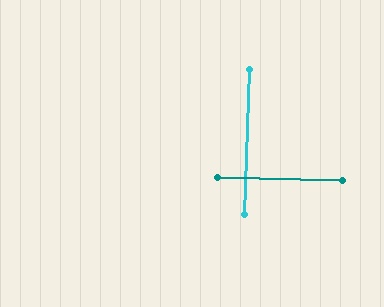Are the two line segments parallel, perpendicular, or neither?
Perpendicular — they meet at approximately 89°.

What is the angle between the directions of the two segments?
Approximately 89 degrees.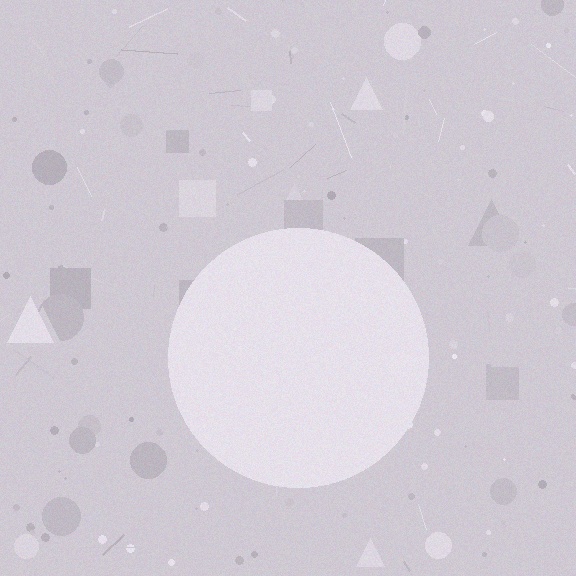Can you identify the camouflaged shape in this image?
The camouflaged shape is a circle.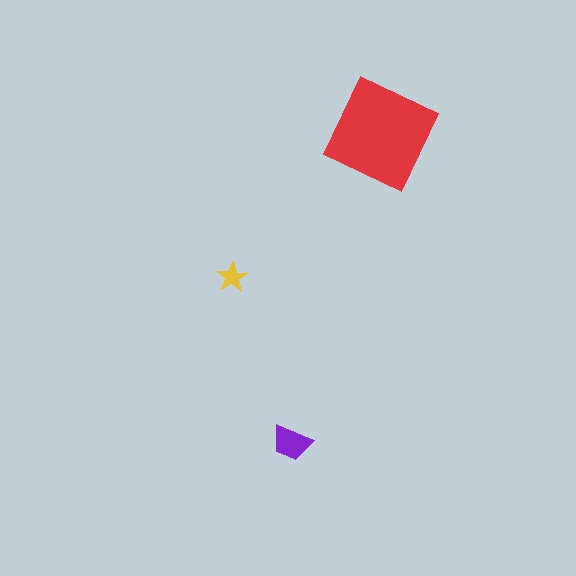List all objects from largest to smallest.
The red square, the purple trapezoid, the yellow star.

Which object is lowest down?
The purple trapezoid is bottommost.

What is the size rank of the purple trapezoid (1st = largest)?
2nd.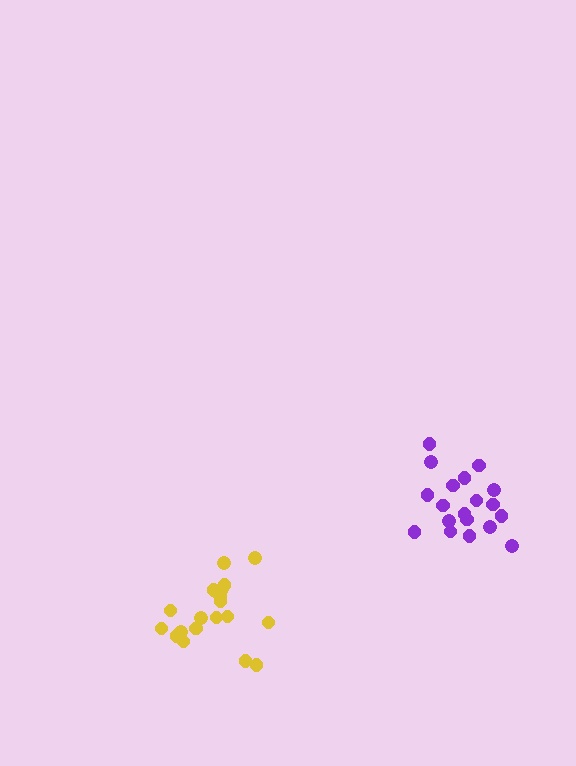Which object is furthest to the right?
The purple cluster is rightmost.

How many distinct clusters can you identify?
There are 2 distinct clusters.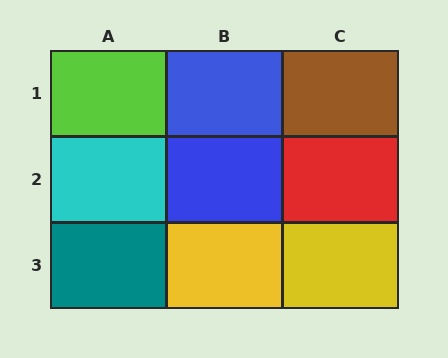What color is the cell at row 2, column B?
Blue.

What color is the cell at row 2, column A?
Cyan.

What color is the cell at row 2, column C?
Red.